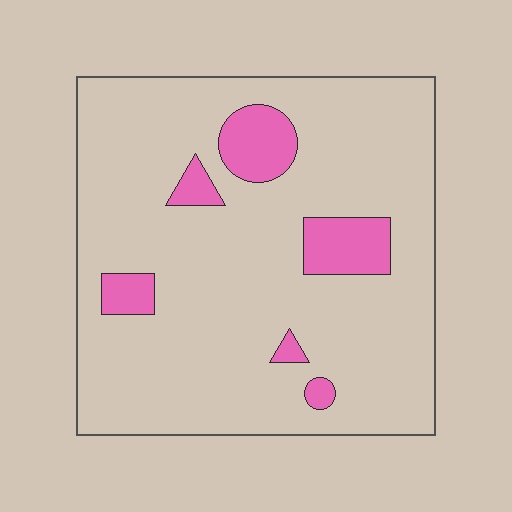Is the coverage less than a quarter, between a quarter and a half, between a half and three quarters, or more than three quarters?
Less than a quarter.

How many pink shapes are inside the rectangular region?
6.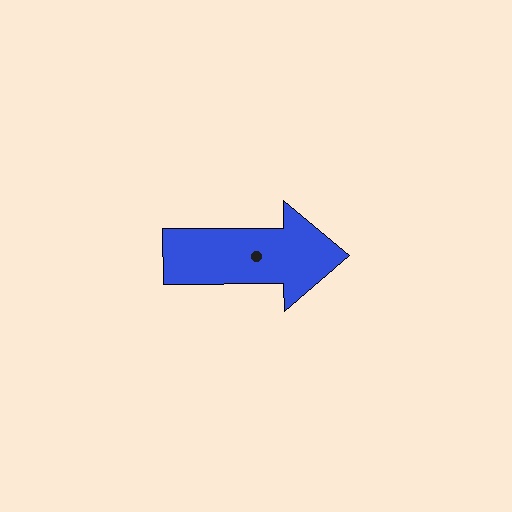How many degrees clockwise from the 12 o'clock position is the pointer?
Approximately 90 degrees.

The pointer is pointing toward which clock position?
Roughly 3 o'clock.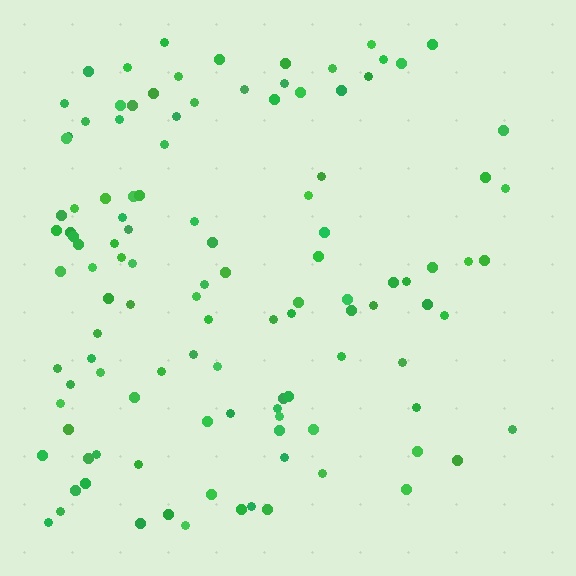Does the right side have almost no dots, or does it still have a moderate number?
Still a moderate number, just noticeably fewer than the left.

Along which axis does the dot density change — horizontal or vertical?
Horizontal.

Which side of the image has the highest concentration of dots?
The left.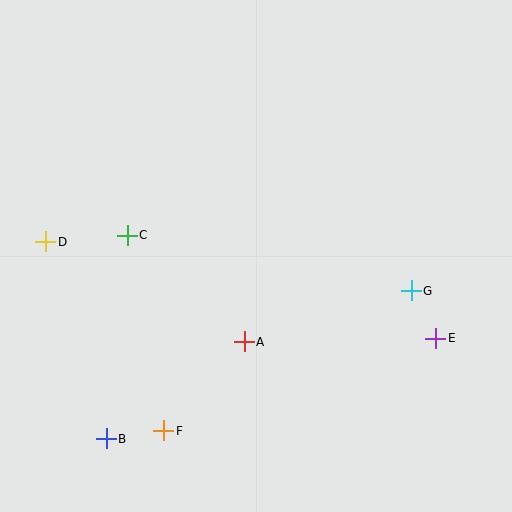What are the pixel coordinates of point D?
Point D is at (45, 242).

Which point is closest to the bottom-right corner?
Point E is closest to the bottom-right corner.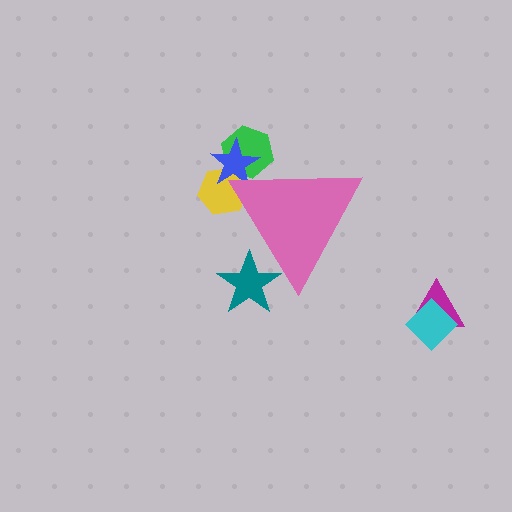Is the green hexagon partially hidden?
Yes, the green hexagon is partially hidden behind the pink triangle.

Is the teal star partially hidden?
Yes, the teal star is partially hidden behind the pink triangle.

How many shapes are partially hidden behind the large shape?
4 shapes are partially hidden.